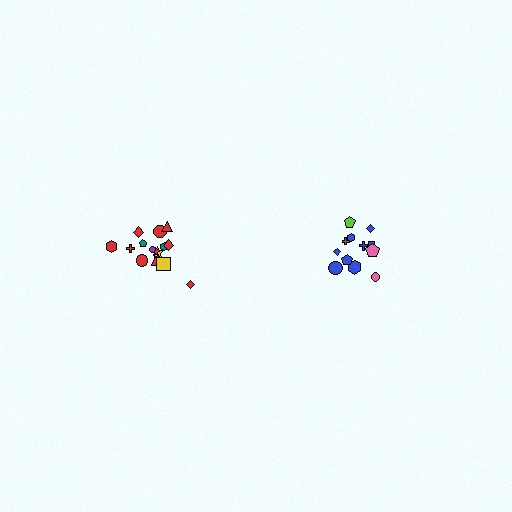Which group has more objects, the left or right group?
The left group.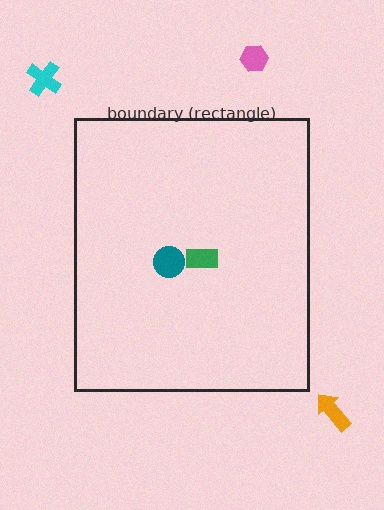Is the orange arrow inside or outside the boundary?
Outside.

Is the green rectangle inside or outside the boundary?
Inside.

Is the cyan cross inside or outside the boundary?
Outside.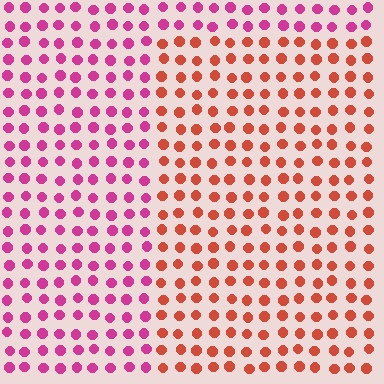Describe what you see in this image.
The image is filled with small magenta elements in a uniform arrangement. A rectangle-shaped region is visible where the elements are tinted to a slightly different hue, forming a subtle color boundary.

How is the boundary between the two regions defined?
The boundary is defined purely by a slight shift in hue (about 46 degrees). Spacing, size, and orientation are identical on both sides.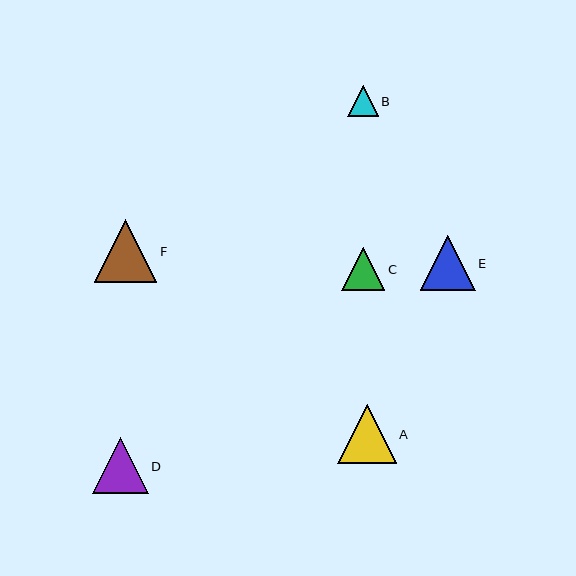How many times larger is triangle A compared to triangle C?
Triangle A is approximately 1.4 times the size of triangle C.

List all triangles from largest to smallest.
From largest to smallest: F, A, D, E, C, B.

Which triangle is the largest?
Triangle F is the largest with a size of approximately 63 pixels.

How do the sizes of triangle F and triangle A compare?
Triangle F and triangle A are approximately the same size.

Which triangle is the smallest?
Triangle B is the smallest with a size of approximately 31 pixels.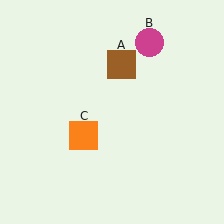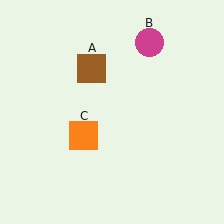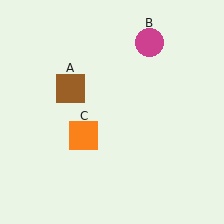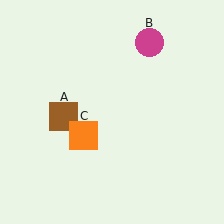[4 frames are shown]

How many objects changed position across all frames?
1 object changed position: brown square (object A).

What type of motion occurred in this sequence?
The brown square (object A) rotated counterclockwise around the center of the scene.